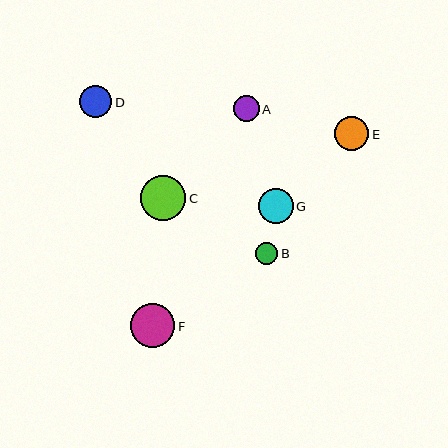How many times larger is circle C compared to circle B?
Circle C is approximately 2.1 times the size of circle B.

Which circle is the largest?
Circle C is the largest with a size of approximately 45 pixels.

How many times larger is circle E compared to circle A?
Circle E is approximately 1.3 times the size of circle A.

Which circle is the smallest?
Circle B is the smallest with a size of approximately 22 pixels.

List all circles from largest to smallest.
From largest to smallest: C, F, G, E, D, A, B.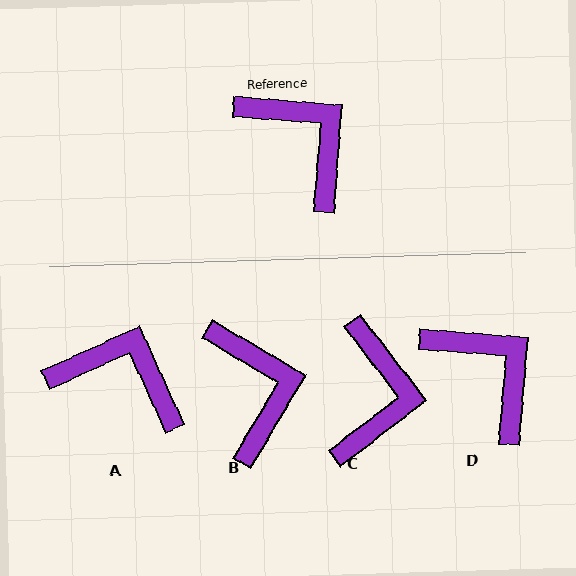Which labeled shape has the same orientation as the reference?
D.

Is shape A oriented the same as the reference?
No, it is off by about 29 degrees.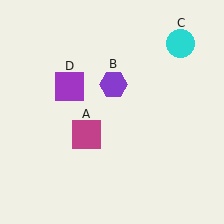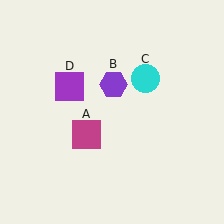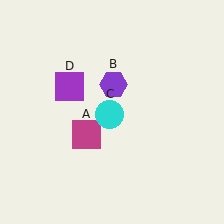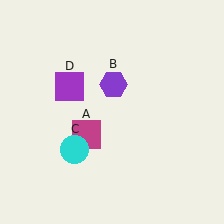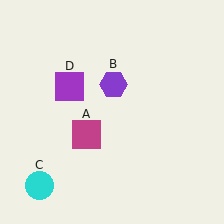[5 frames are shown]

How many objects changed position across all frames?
1 object changed position: cyan circle (object C).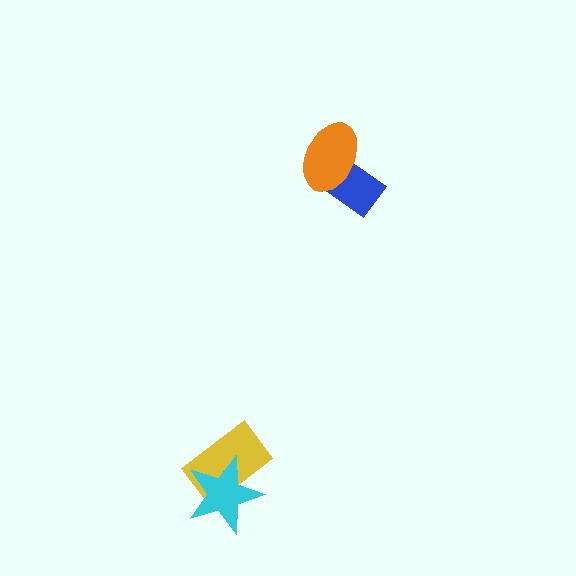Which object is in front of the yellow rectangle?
The cyan star is in front of the yellow rectangle.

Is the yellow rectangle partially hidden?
Yes, it is partially covered by another shape.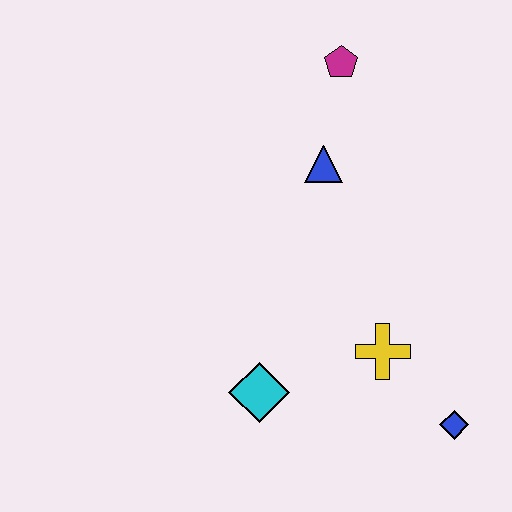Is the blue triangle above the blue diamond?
Yes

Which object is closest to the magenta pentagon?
The blue triangle is closest to the magenta pentagon.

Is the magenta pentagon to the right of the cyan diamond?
Yes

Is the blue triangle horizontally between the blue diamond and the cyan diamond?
Yes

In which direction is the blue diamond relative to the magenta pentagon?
The blue diamond is below the magenta pentagon.